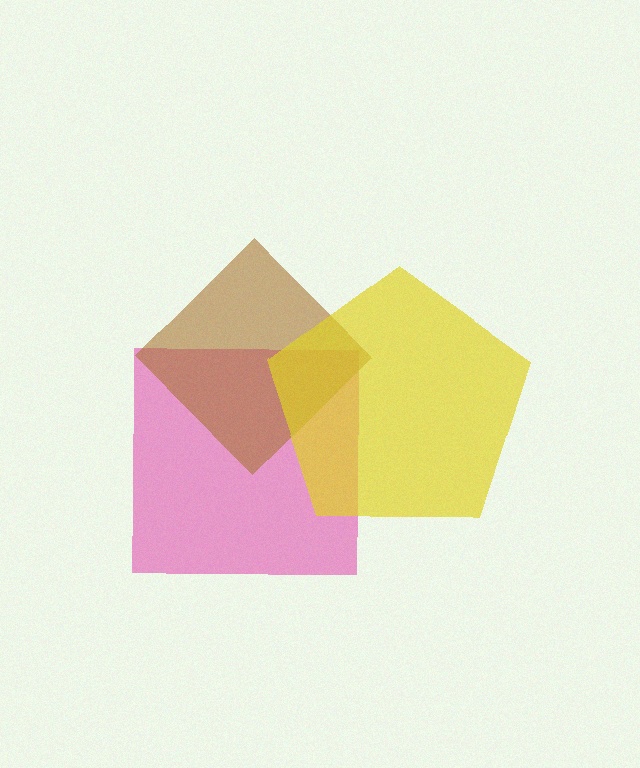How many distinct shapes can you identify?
There are 3 distinct shapes: a pink square, a brown diamond, a yellow pentagon.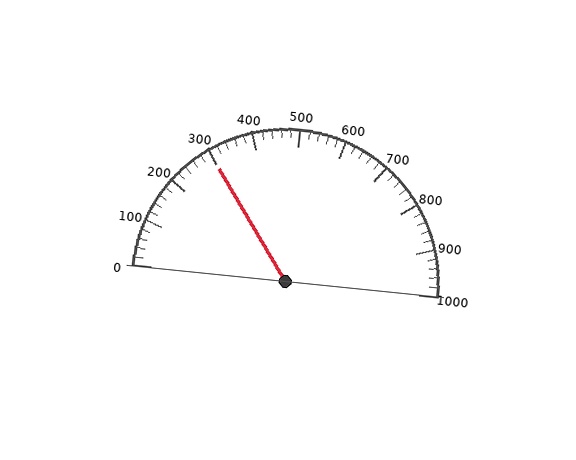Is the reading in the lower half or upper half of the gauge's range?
The reading is in the lower half of the range (0 to 1000).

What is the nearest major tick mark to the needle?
The nearest major tick mark is 300.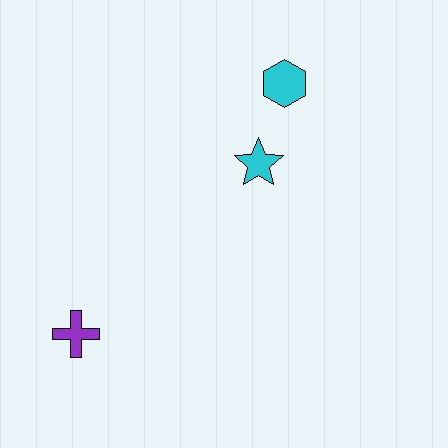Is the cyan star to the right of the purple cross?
Yes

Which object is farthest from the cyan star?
The purple cross is farthest from the cyan star.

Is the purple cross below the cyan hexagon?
Yes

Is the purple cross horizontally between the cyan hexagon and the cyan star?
No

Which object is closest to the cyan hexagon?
The cyan star is closest to the cyan hexagon.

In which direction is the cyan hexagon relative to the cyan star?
The cyan hexagon is above the cyan star.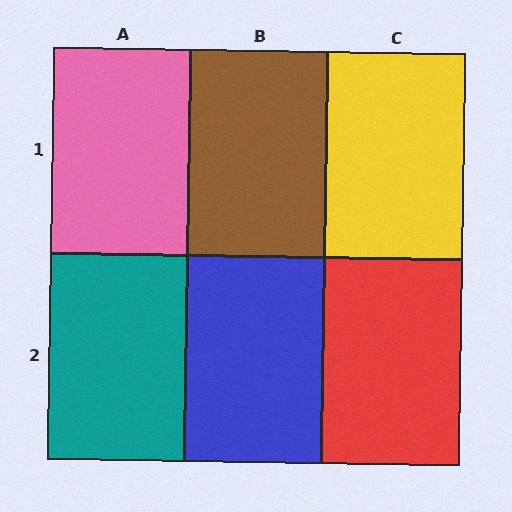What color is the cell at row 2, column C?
Red.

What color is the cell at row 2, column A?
Teal.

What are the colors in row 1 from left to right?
Pink, brown, yellow.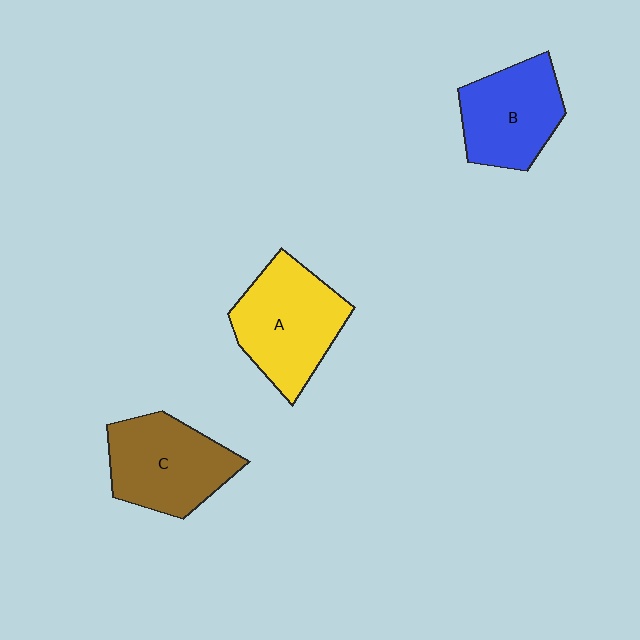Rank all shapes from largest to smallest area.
From largest to smallest: A (yellow), C (brown), B (blue).